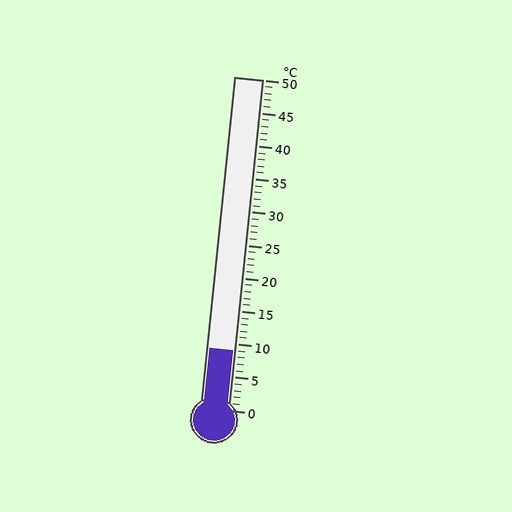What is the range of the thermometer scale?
The thermometer scale ranges from 0°C to 50°C.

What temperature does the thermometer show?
The thermometer shows approximately 9°C.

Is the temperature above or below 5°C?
The temperature is above 5°C.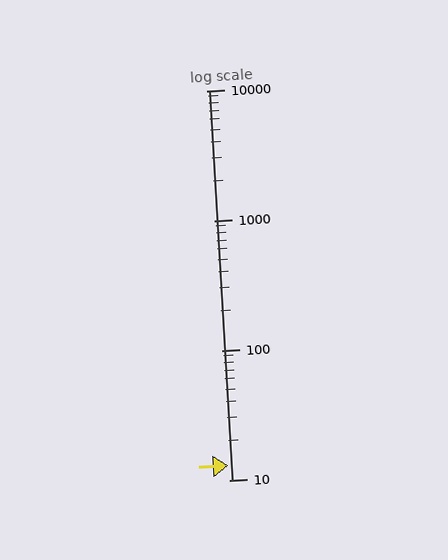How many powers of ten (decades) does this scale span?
The scale spans 3 decades, from 10 to 10000.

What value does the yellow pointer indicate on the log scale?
The pointer indicates approximately 13.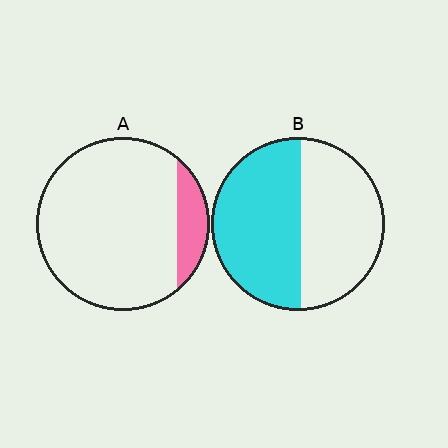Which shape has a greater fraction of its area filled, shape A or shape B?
Shape B.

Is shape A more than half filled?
No.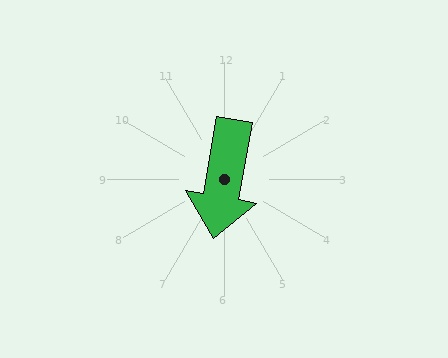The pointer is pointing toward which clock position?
Roughly 6 o'clock.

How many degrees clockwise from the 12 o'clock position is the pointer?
Approximately 190 degrees.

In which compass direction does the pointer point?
South.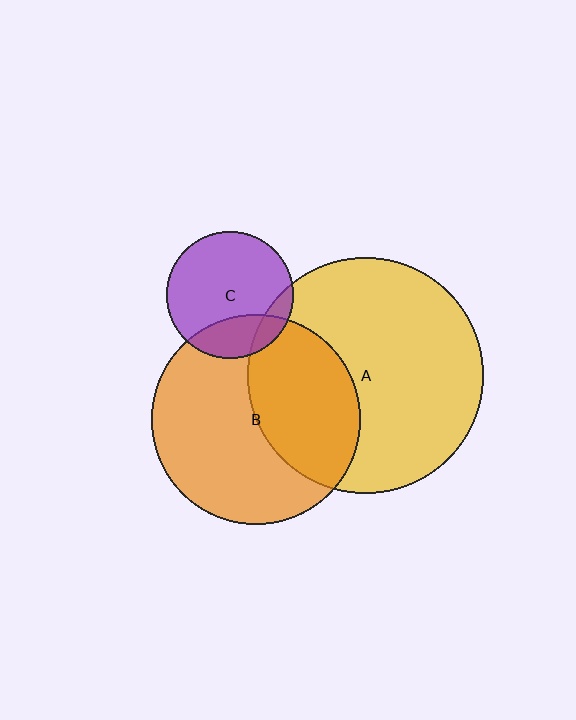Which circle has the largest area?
Circle A (yellow).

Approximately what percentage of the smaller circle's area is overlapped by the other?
Approximately 10%.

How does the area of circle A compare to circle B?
Approximately 1.3 times.